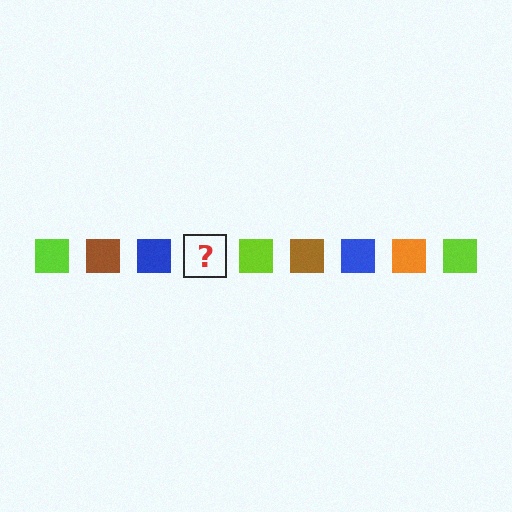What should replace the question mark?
The question mark should be replaced with an orange square.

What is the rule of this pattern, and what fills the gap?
The rule is that the pattern cycles through lime, brown, blue, orange squares. The gap should be filled with an orange square.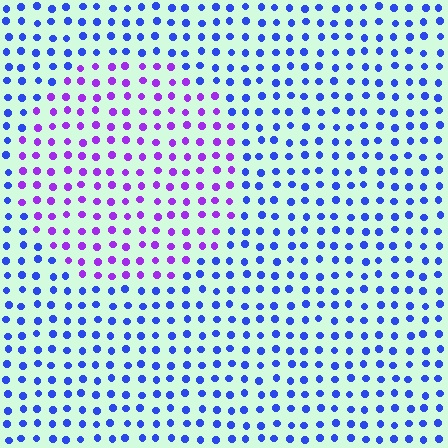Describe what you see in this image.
The image is filled with small blue elements in a uniform arrangement. A circle-shaped region is visible where the elements are tinted to a slightly different hue, forming a subtle color boundary.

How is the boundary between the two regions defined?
The boundary is defined purely by a slight shift in hue (about 47 degrees). Spacing, size, and orientation are identical on both sides.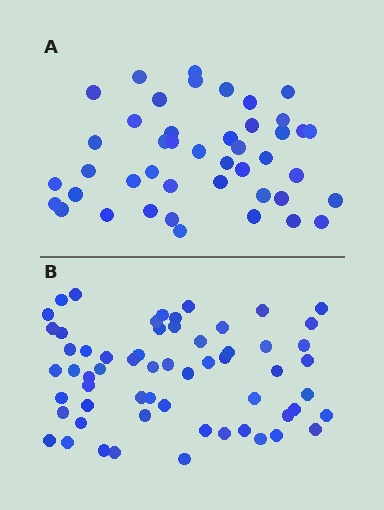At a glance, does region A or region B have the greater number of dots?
Region B (the bottom region) has more dots.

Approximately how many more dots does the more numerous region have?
Region B has approximately 15 more dots than region A.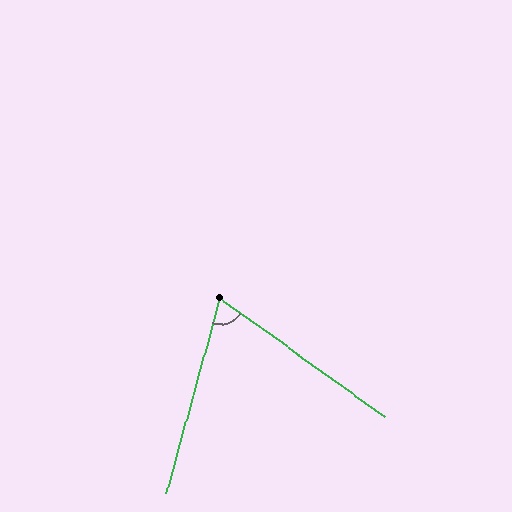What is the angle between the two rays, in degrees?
Approximately 70 degrees.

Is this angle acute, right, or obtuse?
It is acute.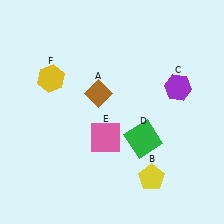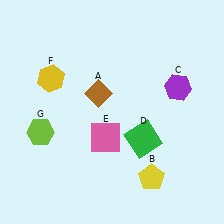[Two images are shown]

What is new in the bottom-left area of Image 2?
A lime hexagon (G) was added in the bottom-left area of Image 2.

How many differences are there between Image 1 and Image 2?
There is 1 difference between the two images.